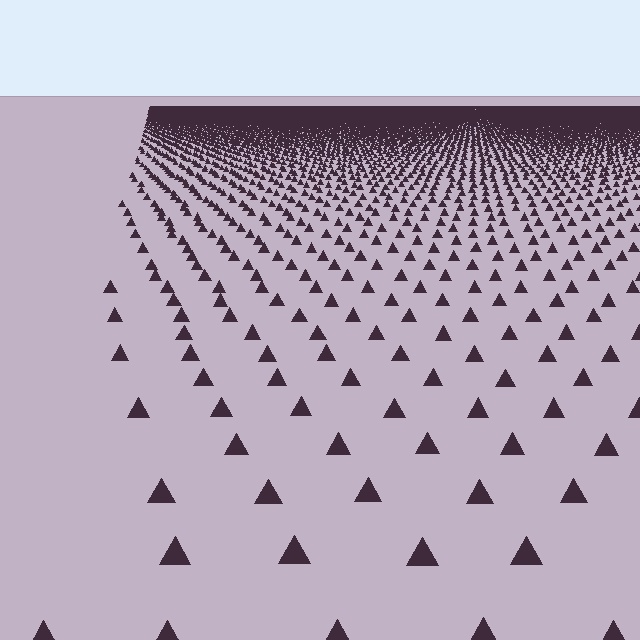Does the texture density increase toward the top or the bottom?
Density increases toward the top.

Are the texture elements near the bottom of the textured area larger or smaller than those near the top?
Larger. Near the bottom, elements are closer to the viewer and appear at a bigger on-screen size.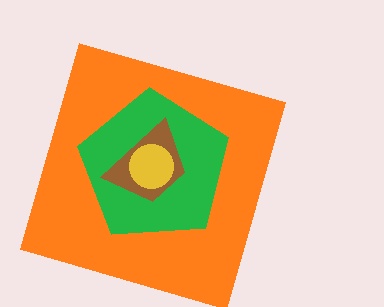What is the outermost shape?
The orange square.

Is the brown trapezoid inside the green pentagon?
Yes.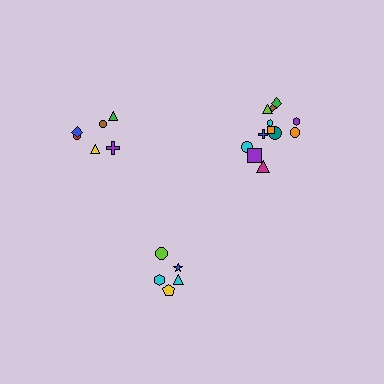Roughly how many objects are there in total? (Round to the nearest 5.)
Roughly 25 objects in total.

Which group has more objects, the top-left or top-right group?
The top-right group.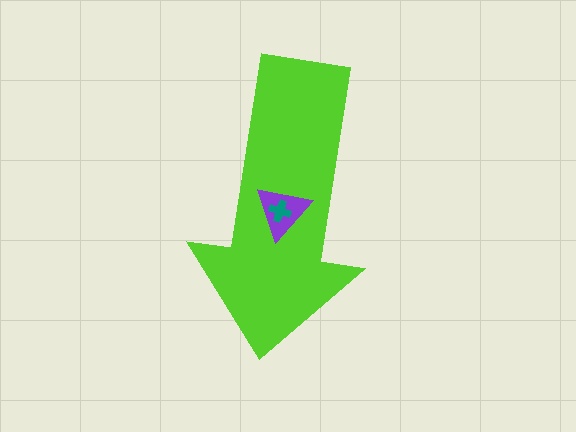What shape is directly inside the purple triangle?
The teal cross.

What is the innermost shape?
The teal cross.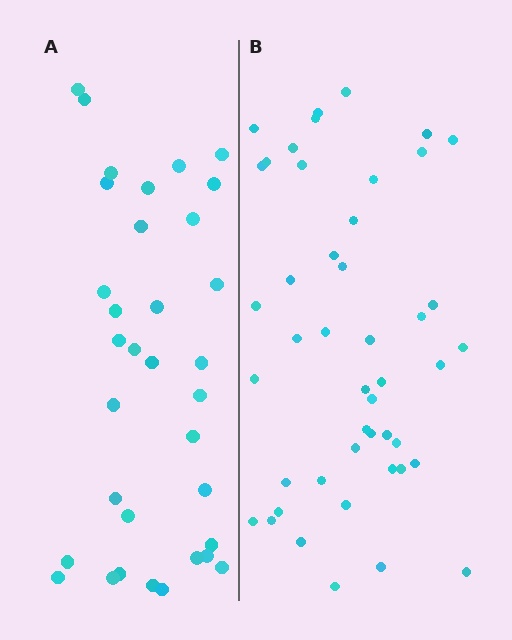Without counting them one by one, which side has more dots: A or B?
Region B (the right region) has more dots.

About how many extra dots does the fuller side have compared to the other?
Region B has roughly 12 or so more dots than region A.